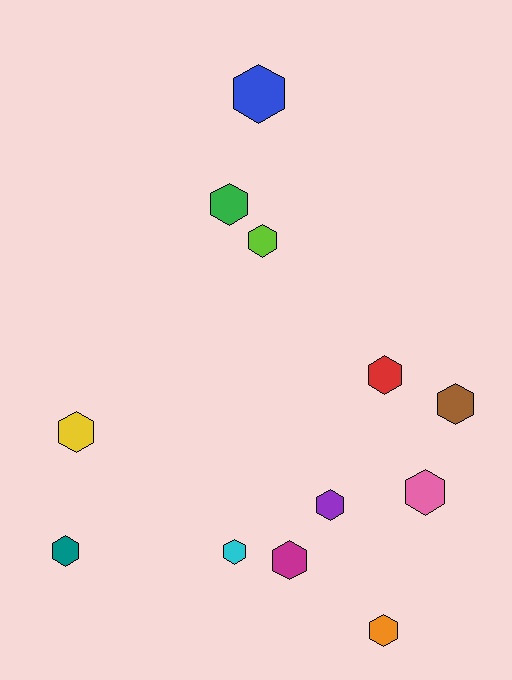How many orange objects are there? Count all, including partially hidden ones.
There is 1 orange object.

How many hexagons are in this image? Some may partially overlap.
There are 12 hexagons.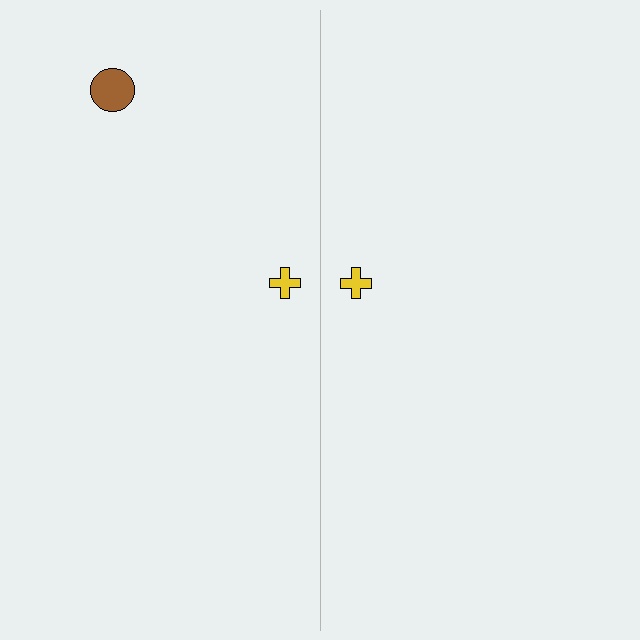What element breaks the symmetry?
A brown circle is missing from the right side.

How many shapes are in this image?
There are 3 shapes in this image.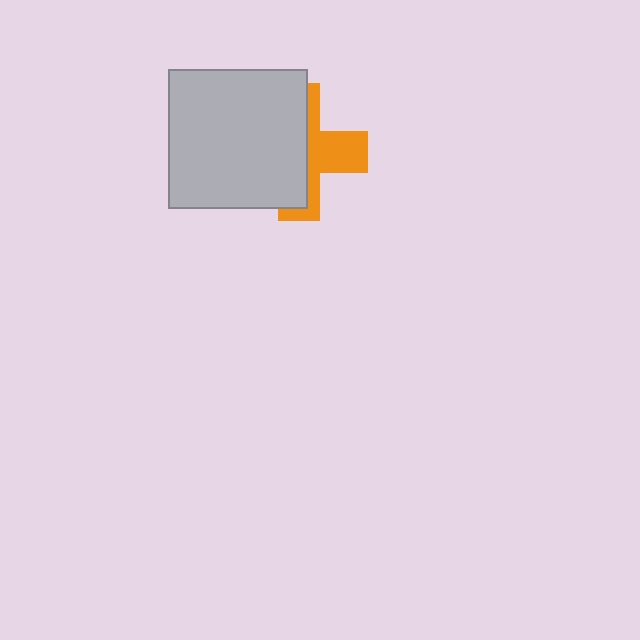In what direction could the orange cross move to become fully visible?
The orange cross could move right. That would shift it out from behind the light gray square entirely.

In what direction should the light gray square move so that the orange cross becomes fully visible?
The light gray square should move left. That is the shortest direction to clear the overlap and leave the orange cross fully visible.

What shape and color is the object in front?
The object in front is a light gray square.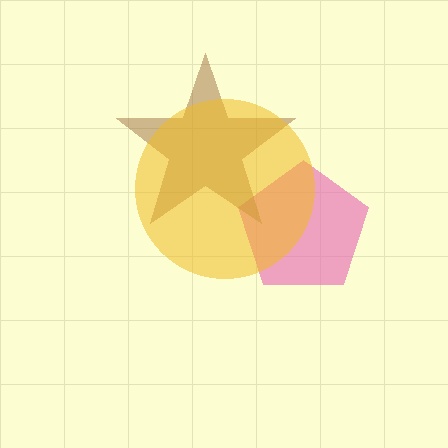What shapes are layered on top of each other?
The layered shapes are: a pink pentagon, a brown star, a yellow circle.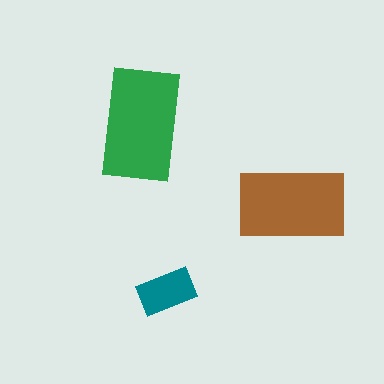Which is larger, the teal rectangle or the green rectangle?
The green one.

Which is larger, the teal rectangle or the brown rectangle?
The brown one.